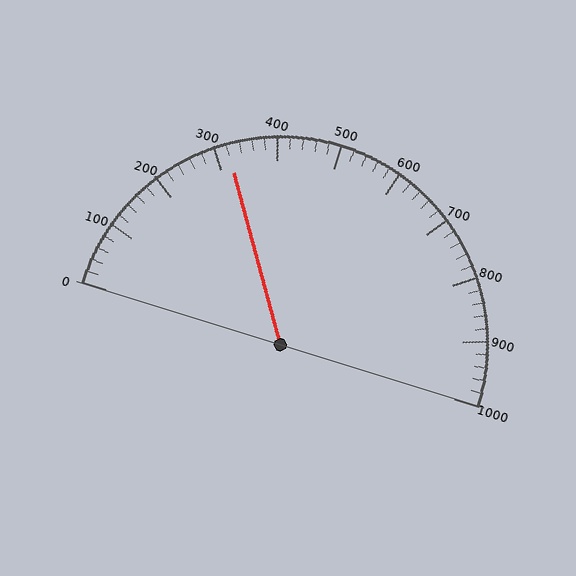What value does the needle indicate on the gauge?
The needle indicates approximately 320.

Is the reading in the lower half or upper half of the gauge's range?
The reading is in the lower half of the range (0 to 1000).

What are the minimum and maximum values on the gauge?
The gauge ranges from 0 to 1000.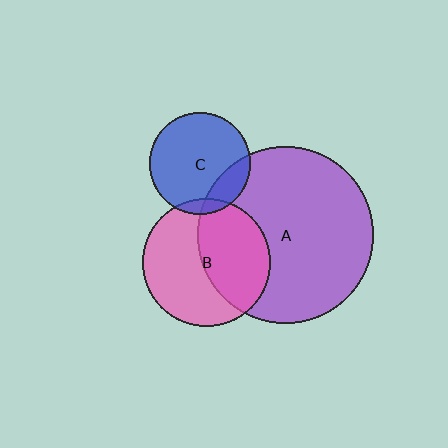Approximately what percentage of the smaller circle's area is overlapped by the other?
Approximately 10%.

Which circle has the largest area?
Circle A (purple).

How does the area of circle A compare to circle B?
Approximately 1.9 times.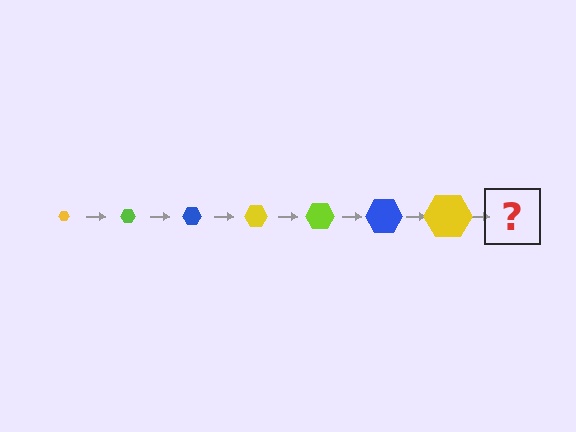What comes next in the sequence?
The next element should be a lime hexagon, larger than the previous one.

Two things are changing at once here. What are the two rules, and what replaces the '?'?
The two rules are that the hexagon grows larger each step and the color cycles through yellow, lime, and blue. The '?' should be a lime hexagon, larger than the previous one.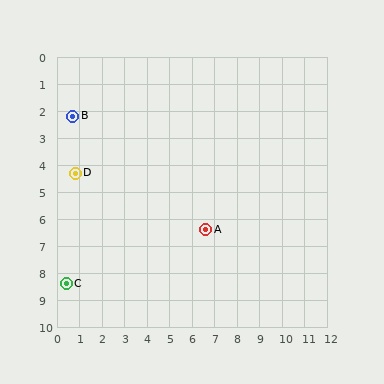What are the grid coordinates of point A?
Point A is at approximately (6.6, 6.4).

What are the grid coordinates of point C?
Point C is at approximately (0.4, 8.4).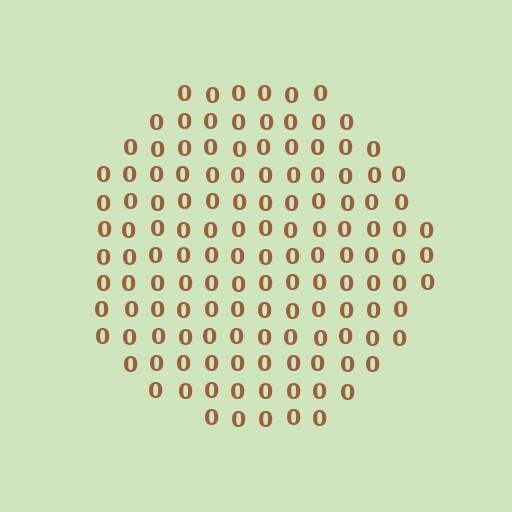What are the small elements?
The small elements are digit 0's.